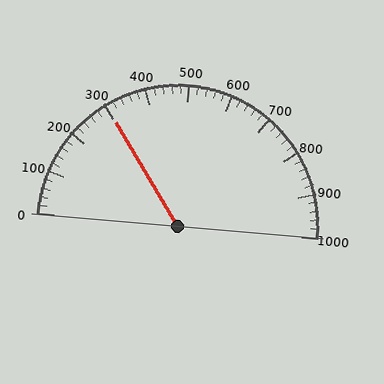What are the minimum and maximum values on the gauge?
The gauge ranges from 0 to 1000.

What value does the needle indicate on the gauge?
The needle indicates approximately 300.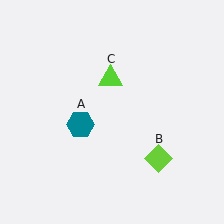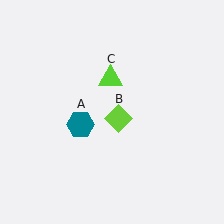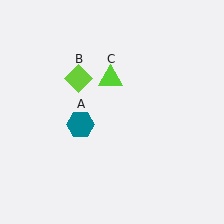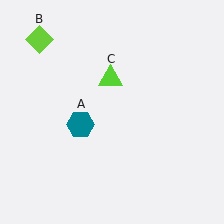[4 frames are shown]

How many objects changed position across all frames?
1 object changed position: lime diamond (object B).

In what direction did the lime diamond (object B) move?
The lime diamond (object B) moved up and to the left.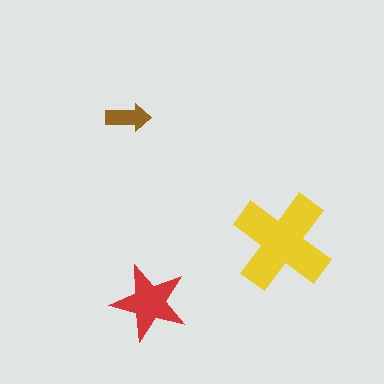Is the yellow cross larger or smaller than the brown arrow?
Larger.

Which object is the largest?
The yellow cross.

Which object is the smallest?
The brown arrow.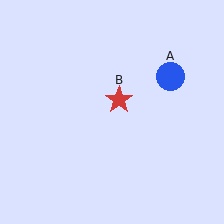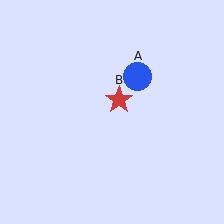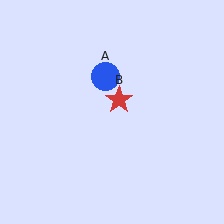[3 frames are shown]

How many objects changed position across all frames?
1 object changed position: blue circle (object A).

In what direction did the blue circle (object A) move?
The blue circle (object A) moved left.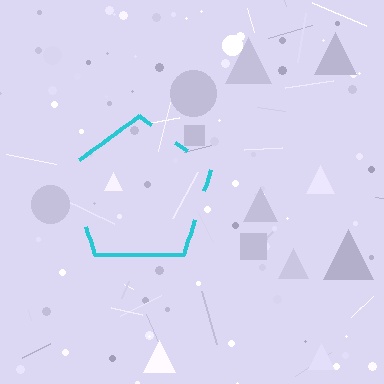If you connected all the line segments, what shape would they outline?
They would outline a pentagon.